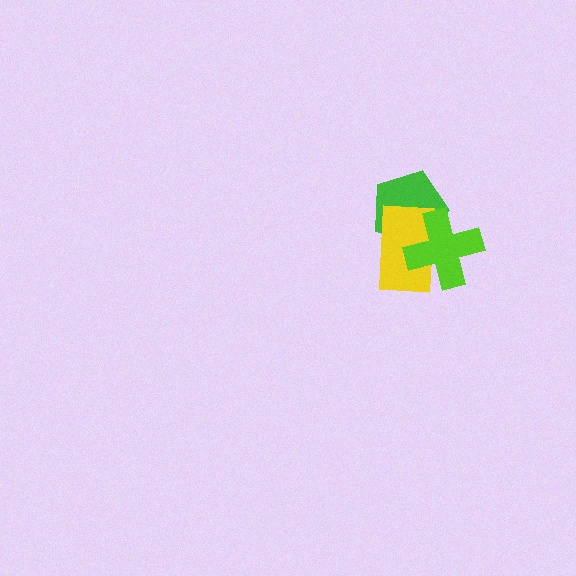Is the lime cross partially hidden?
No, no other shape covers it.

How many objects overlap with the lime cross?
2 objects overlap with the lime cross.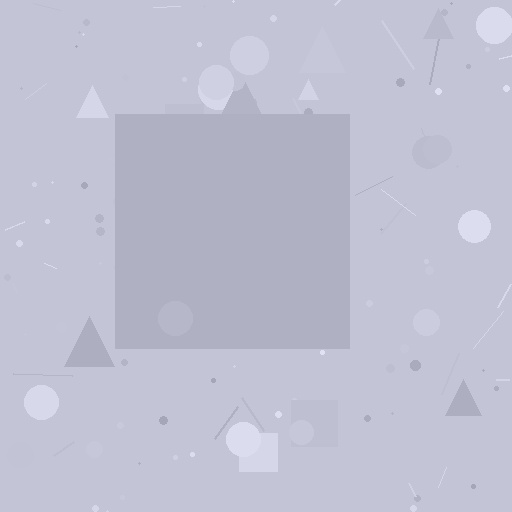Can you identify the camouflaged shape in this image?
The camouflaged shape is a square.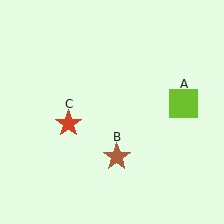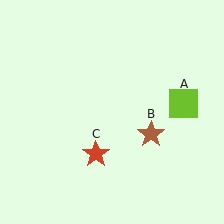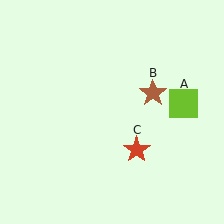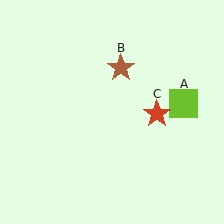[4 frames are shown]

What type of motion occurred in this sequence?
The brown star (object B), red star (object C) rotated counterclockwise around the center of the scene.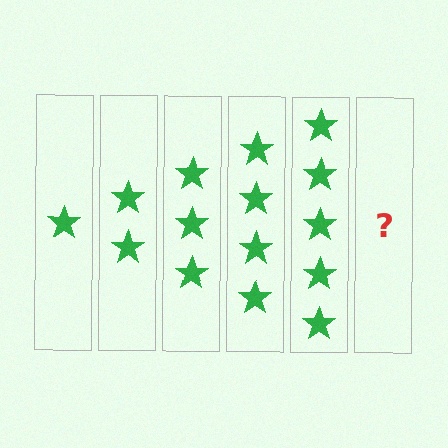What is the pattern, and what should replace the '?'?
The pattern is that each step adds one more star. The '?' should be 6 stars.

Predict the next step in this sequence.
The next step is 6 stars.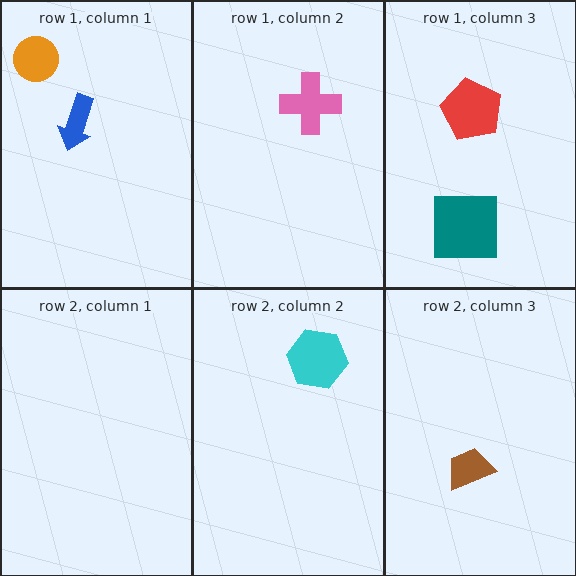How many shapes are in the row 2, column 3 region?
1.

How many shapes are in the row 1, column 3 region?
2.